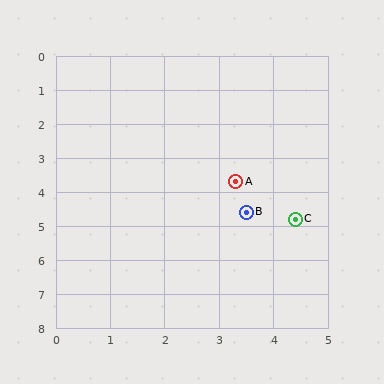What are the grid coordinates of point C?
Point C is at approximately (4.4, 4.8).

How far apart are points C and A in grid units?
Points C and A are about 1.6 grid units apart.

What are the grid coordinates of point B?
Point B is at approximately (3.5, 4.6).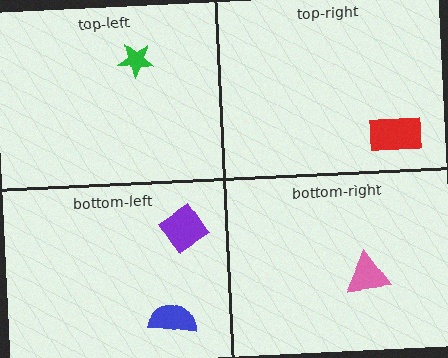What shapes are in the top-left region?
The green star.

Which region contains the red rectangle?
The top-right region.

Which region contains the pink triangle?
The bottom-right region.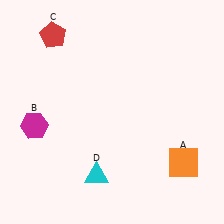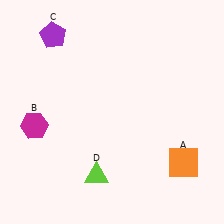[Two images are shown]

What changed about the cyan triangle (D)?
In Image 1, D is cyan. In Image 2, it changed to lime.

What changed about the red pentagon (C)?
In Image 1, C is red. In Image 2, it changed to purple.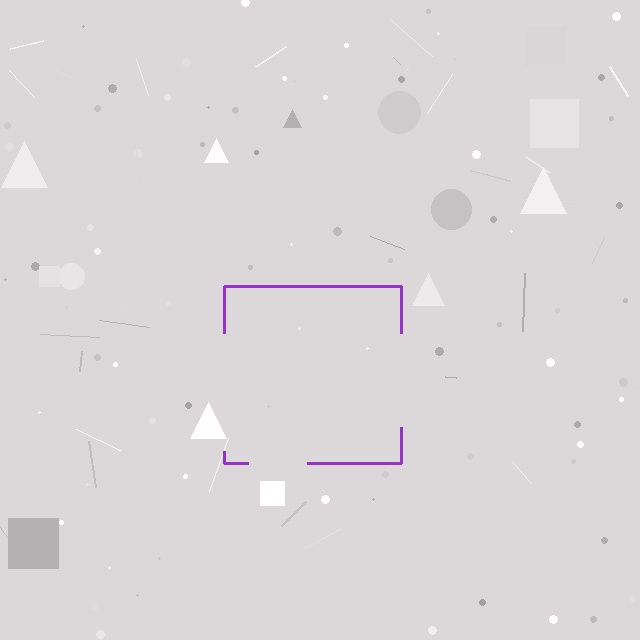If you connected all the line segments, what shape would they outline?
They would outline a square.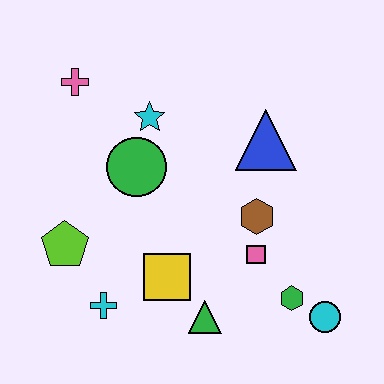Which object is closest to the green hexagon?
The cyan circle is closest to the green hexagon.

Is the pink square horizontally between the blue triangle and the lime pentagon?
Yes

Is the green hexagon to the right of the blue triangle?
Yes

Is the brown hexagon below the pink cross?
Yes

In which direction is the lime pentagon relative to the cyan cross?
The lime pentagon is above the cyan cross.